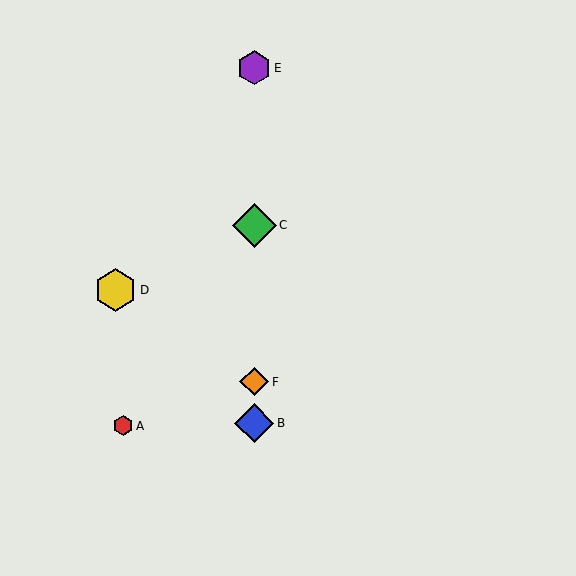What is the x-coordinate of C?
Object C is at x≈254.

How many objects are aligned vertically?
4 objects (B, C, E, F) are aligned vertically.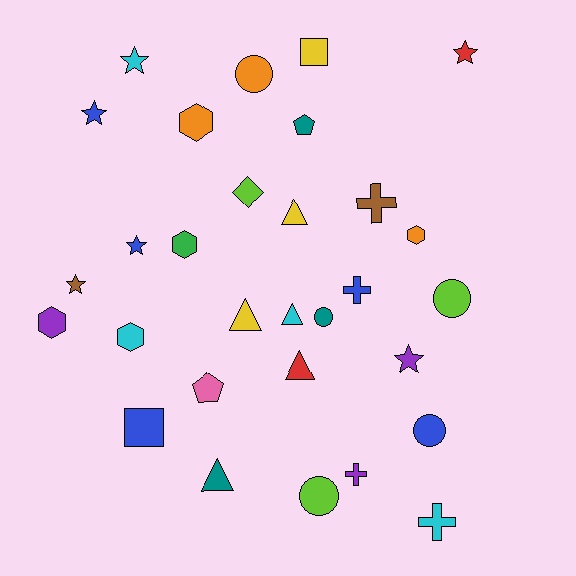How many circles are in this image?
There are 5 circles.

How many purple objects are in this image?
There are 3 purple objects.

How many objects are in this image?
There are 30 objects.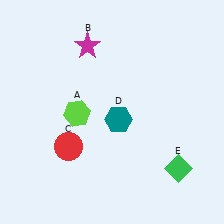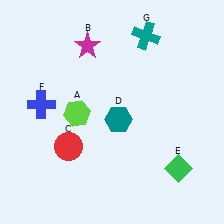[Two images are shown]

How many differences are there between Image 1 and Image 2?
There are 2 differences between the two images.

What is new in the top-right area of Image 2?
A teal cross (G) was added in the top-right area of Image 2.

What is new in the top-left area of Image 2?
A blue cross (F) was added in the top-left area of Image 2.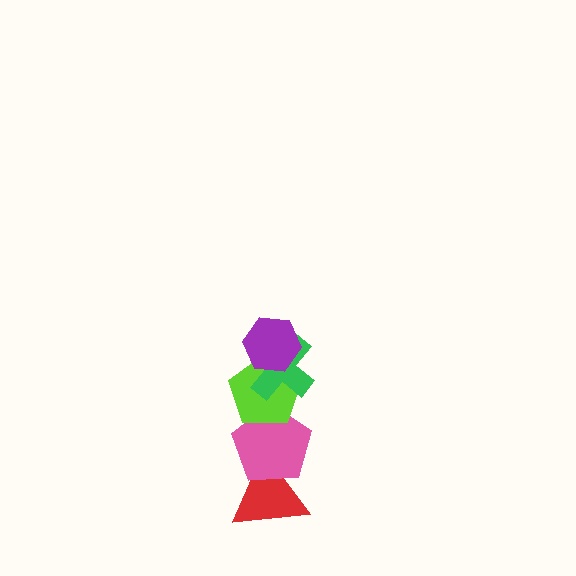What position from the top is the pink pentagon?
The pink pentagon is 4th from the top.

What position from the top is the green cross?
The green cross is 2nd from the top.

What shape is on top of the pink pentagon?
The lime pentagon is on top of the pink pentagon.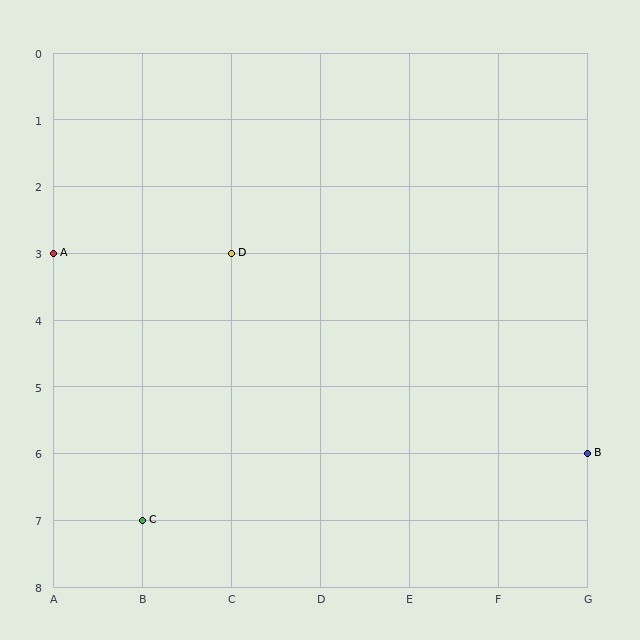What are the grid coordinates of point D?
Point D is at grid coordinates (C, 3).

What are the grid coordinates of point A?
Point A is at grid coordinates (A, 3).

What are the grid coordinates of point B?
Point B is at grid coordinates (G, 6).